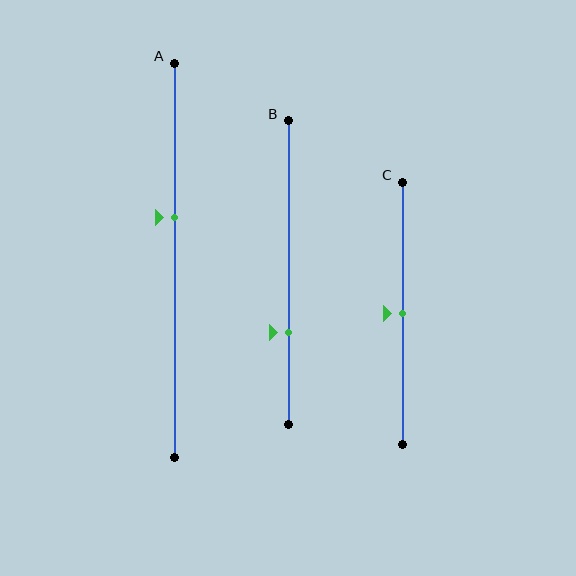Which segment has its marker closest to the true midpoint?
Segment C has its marker closest to the true midpoint.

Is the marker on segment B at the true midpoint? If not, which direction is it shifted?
No, the marker on segment B is shifted downward by about 20% of the segment length.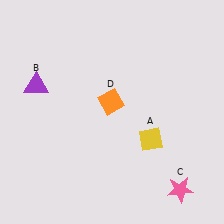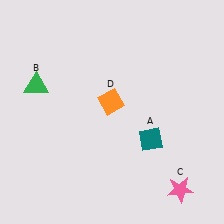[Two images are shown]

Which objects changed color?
A changed from yellow to teal. B changed from purple to green.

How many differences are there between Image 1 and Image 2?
There are 2 differences between the two images.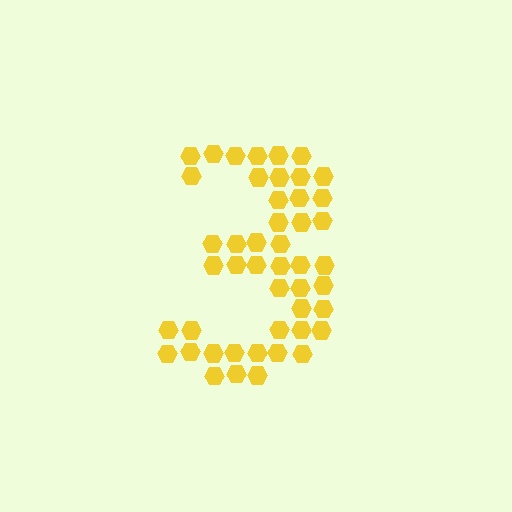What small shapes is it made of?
It is made of small hexagons.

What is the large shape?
The large shape is the digit 3.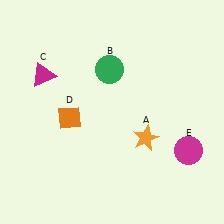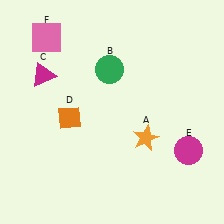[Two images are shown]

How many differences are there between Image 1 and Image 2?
There is 1 difference between the two images.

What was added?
A pink square (F) was added in Image 2.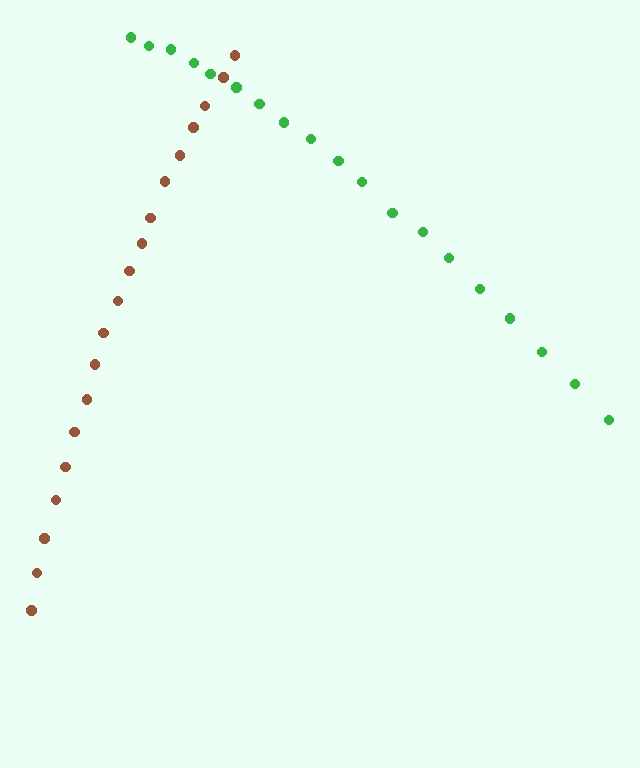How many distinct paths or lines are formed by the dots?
There are 2 distinct paths.